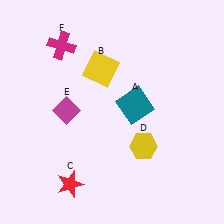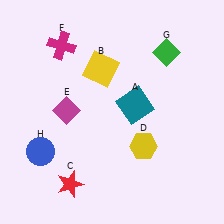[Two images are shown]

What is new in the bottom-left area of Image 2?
A blue circle (H) was added in the bottom-left area of Image 2.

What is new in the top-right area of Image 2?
A green diamond (G) was added in the top-right area of Image 2.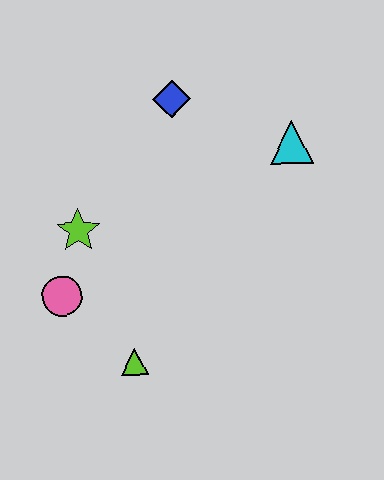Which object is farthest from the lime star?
The cyan triangle is farthest from the lime star.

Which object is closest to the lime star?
The pink circle is closest to the lime star.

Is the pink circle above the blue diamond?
No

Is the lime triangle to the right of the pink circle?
Yes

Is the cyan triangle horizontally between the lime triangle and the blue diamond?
No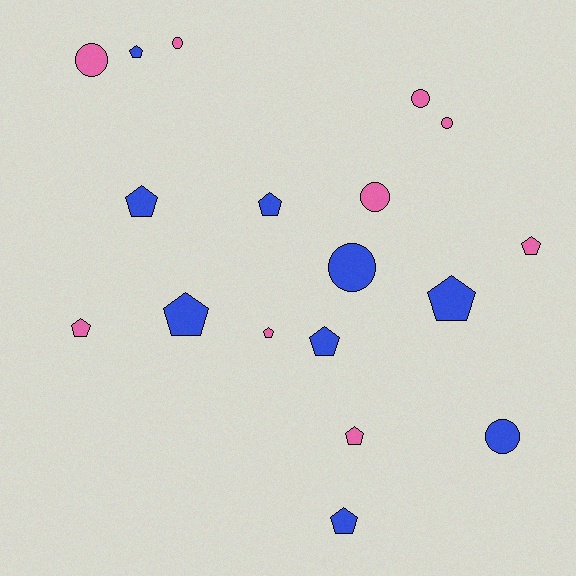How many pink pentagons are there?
There are 4 pink pentagons.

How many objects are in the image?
There are 18 objects.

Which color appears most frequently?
Blue, with 9 objects.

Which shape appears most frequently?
Pentagon, with 11 objects.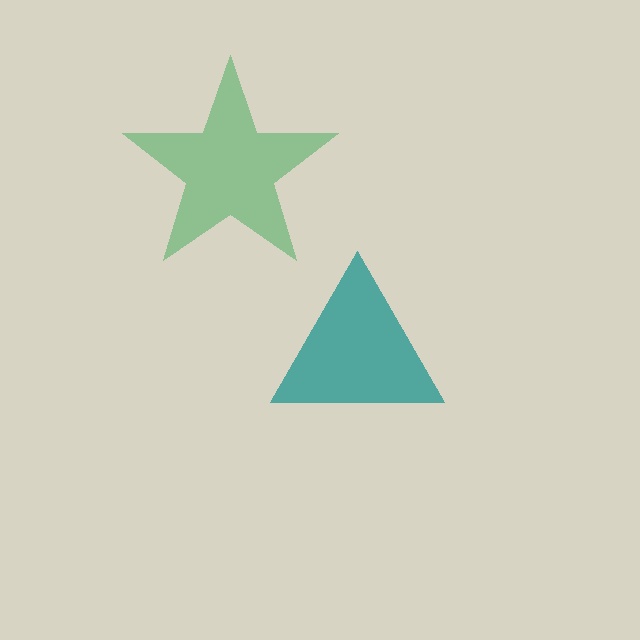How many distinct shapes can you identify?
There are 2 distinct shapes: a green star, a teal triangle.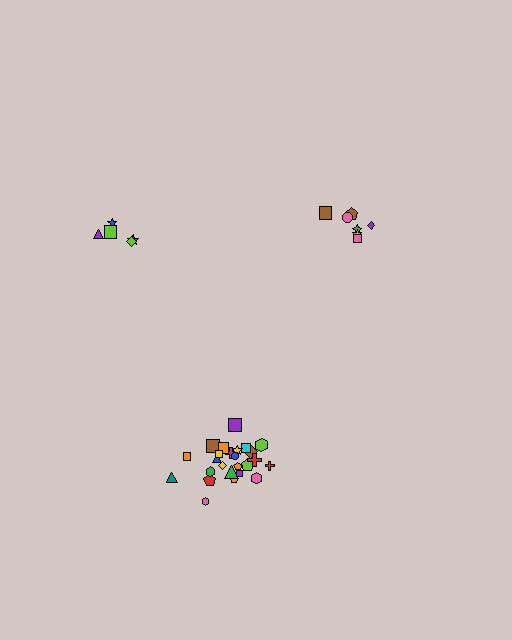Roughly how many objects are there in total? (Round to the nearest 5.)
Roughly 35 objects in total.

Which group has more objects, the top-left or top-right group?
The top-right group.